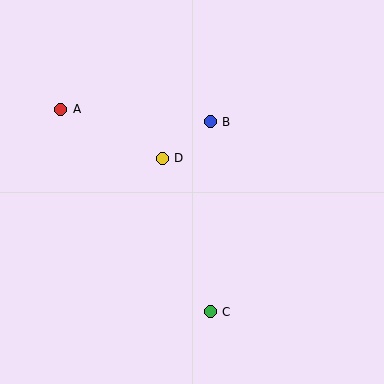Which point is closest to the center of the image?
Point D at (162, 158) is closest to the center.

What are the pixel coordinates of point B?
Point B is at (210, 122).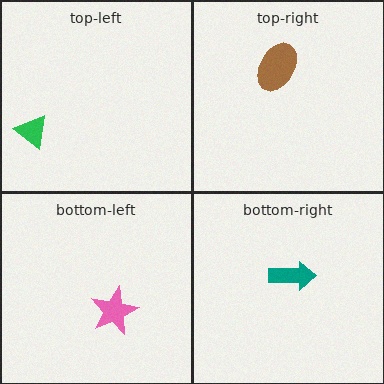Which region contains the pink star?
The bottom-left region.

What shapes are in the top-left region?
The green triangle.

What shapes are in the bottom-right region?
The teal arrow.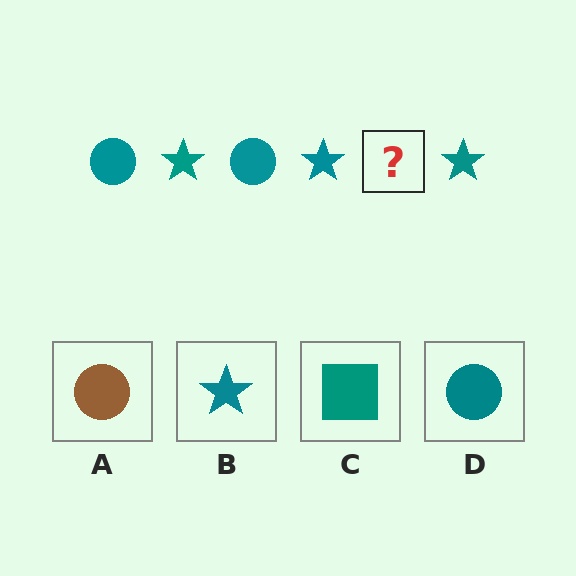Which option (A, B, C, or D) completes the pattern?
D.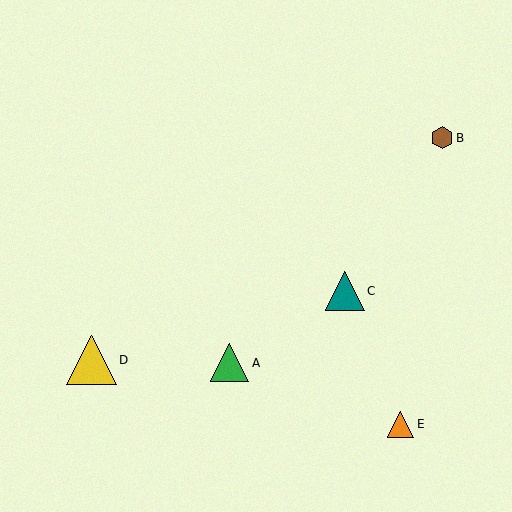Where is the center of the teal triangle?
The center of the teal triangle is at (345, 291).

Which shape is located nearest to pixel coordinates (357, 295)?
The teal triangle (labeled C) at (345, 291) is nearest to that location.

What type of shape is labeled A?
Shape A is a green triangle.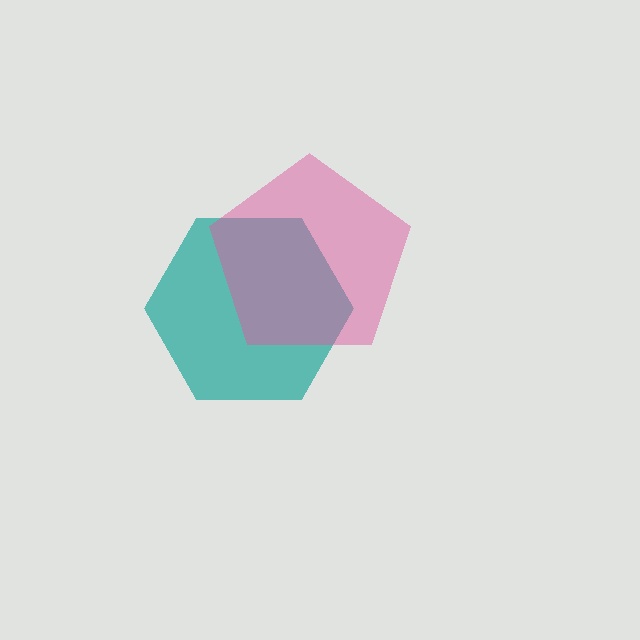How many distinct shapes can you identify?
There are 2 distinct shapes: a teal hexagon, a pink pentagon.